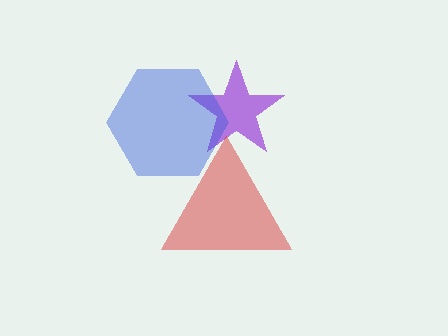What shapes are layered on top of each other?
The layered shapes are: a purple star, a red triangle, a blue hexagon.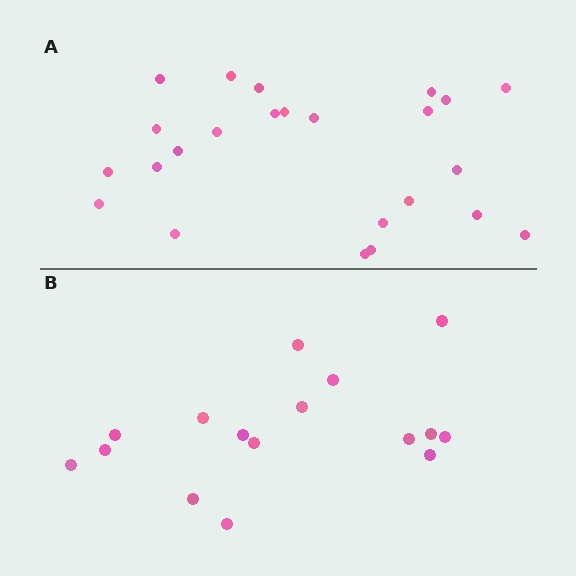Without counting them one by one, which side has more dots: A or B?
Region A (the top region) has more dots.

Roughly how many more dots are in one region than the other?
Region A has roughly 8 or so more dots than region B.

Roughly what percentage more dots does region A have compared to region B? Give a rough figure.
About 50% more.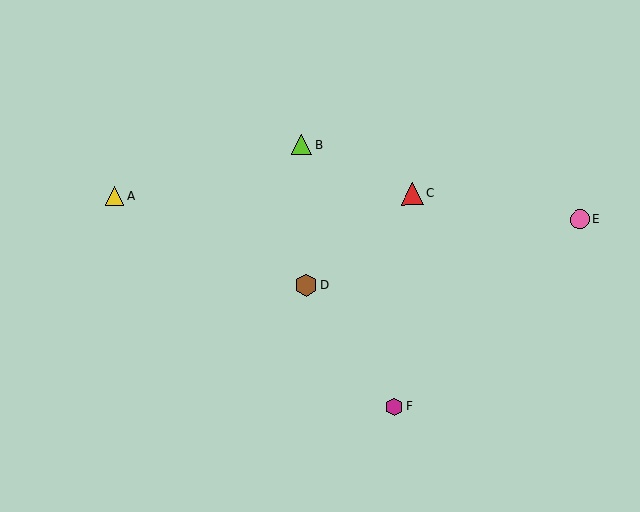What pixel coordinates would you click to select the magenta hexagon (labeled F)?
Click at (394, 407) to select the magenta hexagon F.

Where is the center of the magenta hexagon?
The center of the magenta hexagon is at (394, 407).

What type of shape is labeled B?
Shape B is a lime triangle.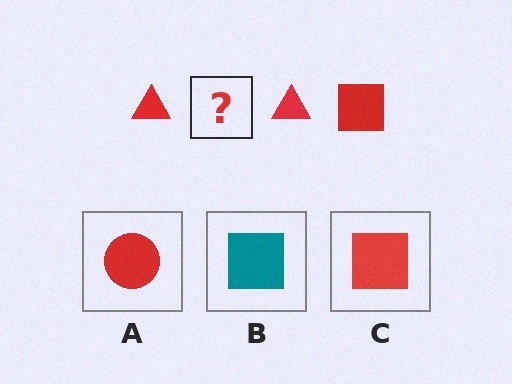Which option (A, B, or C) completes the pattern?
C.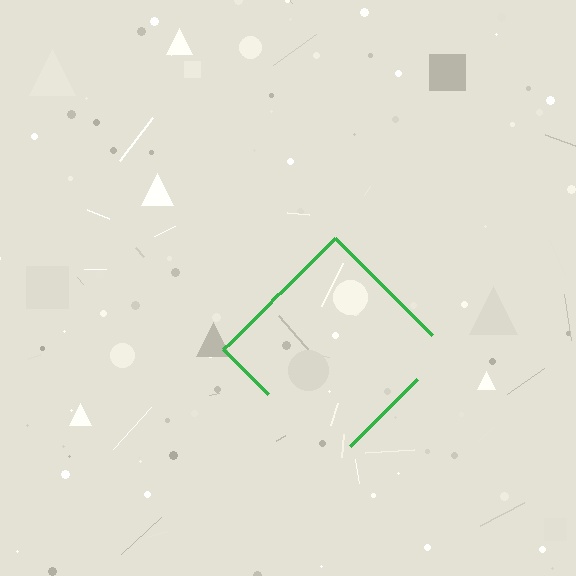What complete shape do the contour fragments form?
The contour fragments form a diamond.